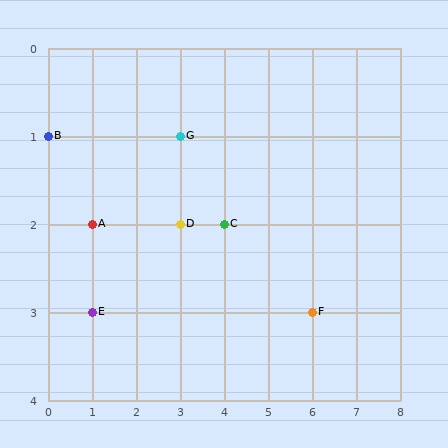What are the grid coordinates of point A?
Point A is at grid coordinates (1, 2).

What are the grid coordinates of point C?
Point C is at grid coordinates (4, 2).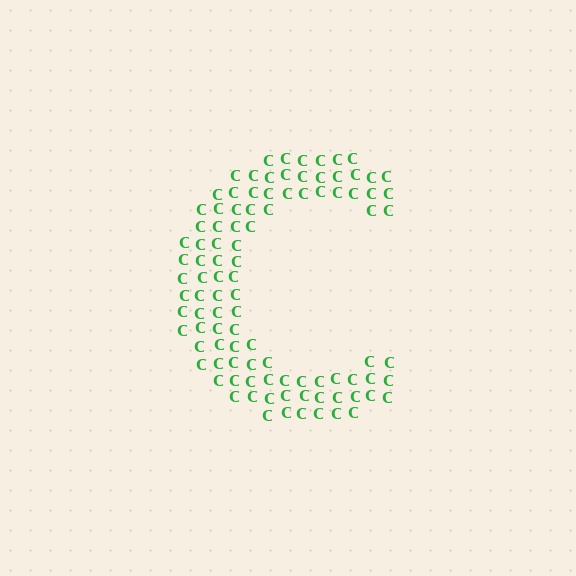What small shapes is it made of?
It is made of small letter C's.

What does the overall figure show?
The overall figure shows the letter C.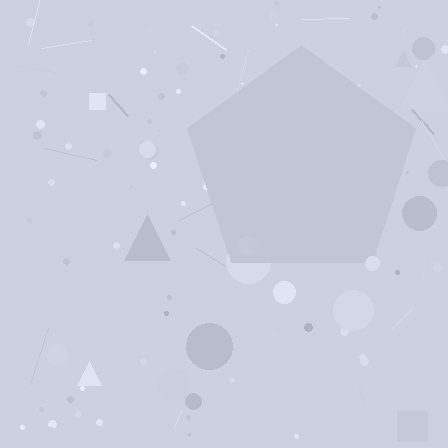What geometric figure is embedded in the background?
A pentagon is embedded in the background.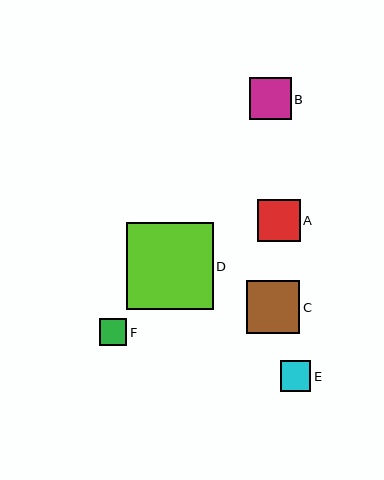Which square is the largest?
Square D is the largest with a size of approximately 87 pixels.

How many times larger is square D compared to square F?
Square D is approximately 3.2 times the size of square F.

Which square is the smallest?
Square F is the smallest with a size of approximately 27 pixels.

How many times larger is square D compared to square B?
Square D is approximately 2.1 times the size of square B.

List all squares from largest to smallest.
From largest to smallest: D, C, A, B, E, F.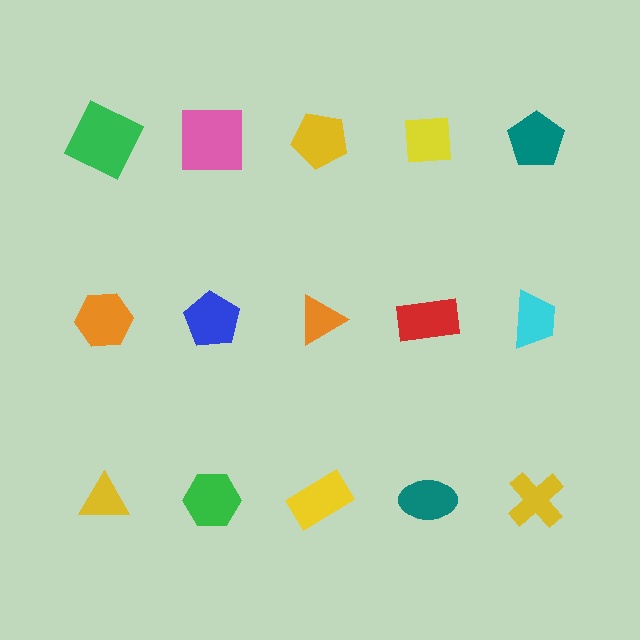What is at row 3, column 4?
A teal ellipse.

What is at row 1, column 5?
A teal pentagon.